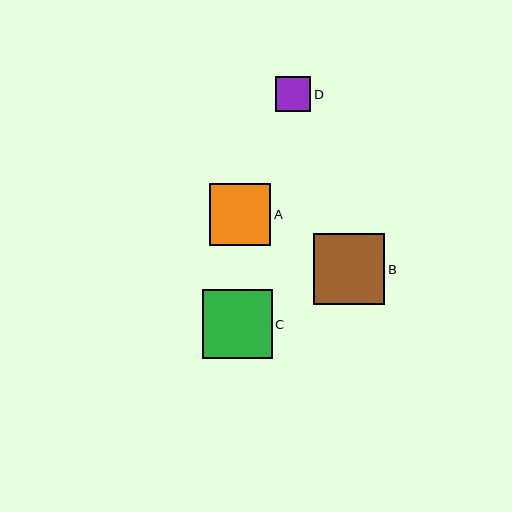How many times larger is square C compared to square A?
Square C is approximately 1.1 times the size of square A.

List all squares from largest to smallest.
From largest to smallest: B, C, A, D.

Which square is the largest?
Square B is the largest with a size of approximately 71 pixels.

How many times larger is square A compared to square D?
Square A is approximately 1.8 times the size of square D.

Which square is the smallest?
Square D is the smallest with a size of approximately 35 pixels.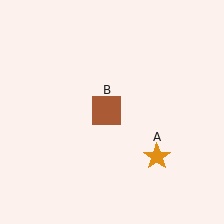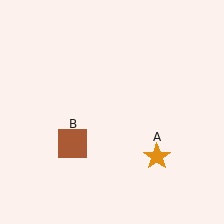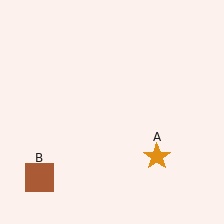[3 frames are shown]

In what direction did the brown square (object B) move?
The brown square (object B) moved down and to the left.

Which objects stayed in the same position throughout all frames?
Orange star (object A) remained stationary.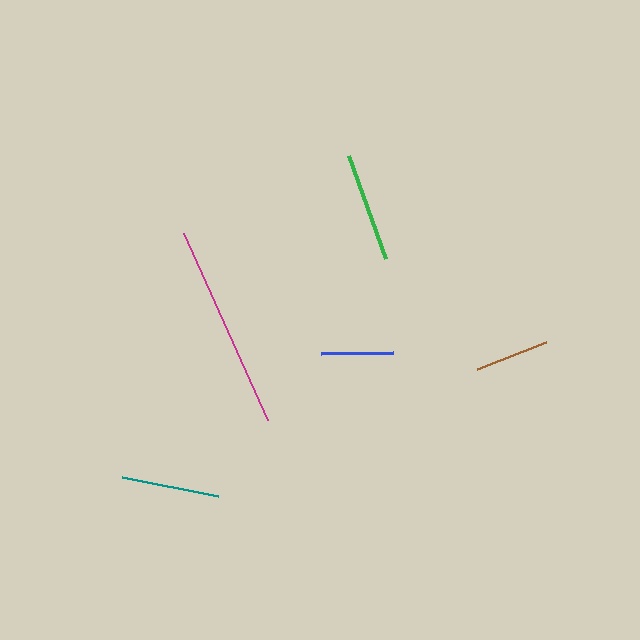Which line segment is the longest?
The magenta line is the longest at approximately 205 pixels.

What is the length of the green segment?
The green segment is approximately 110 pixels long.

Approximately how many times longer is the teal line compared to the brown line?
The teal line is approximately 1.3 times the length of the brown line.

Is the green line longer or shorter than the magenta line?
The magenta line is longer than the green line.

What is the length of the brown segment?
The brown segment is approximately 75 pixels long.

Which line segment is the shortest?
The blue line is the shortest at approximately 72 pixels.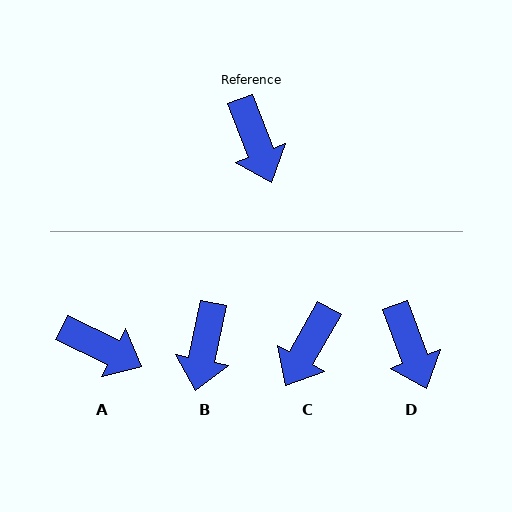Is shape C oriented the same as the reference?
No, it is off by about 50 degrees.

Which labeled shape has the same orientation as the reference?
D.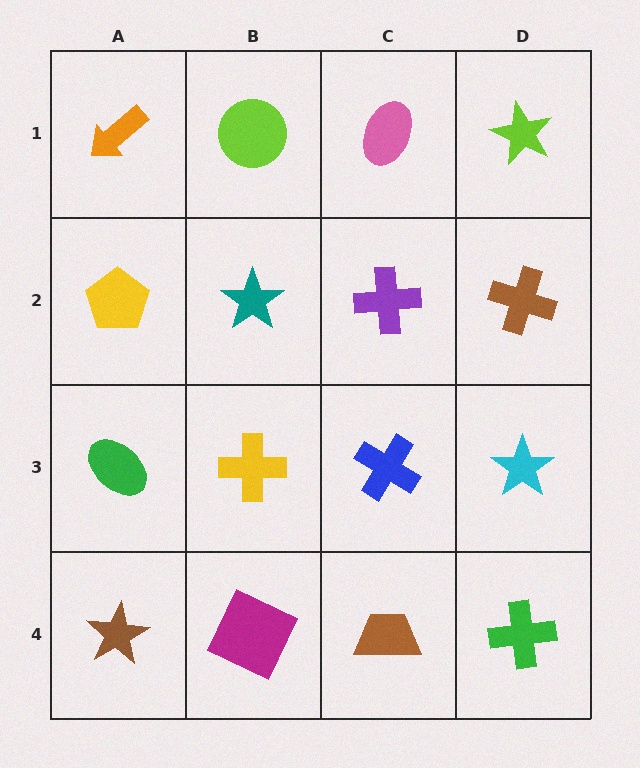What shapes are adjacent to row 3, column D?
A brown cross (row 2, column D), a green cross (row 4, column D), a blue cross (row 3, column C).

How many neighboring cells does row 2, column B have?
4.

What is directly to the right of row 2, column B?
A purple cross.